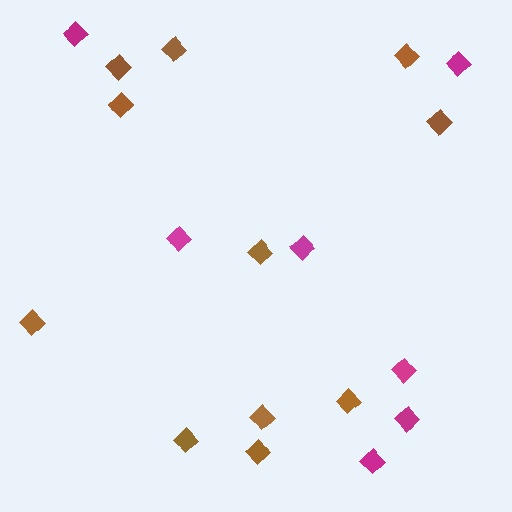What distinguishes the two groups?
There are 2 groups: one group of brown diamonds (11) and one group of magenta diamonds (7).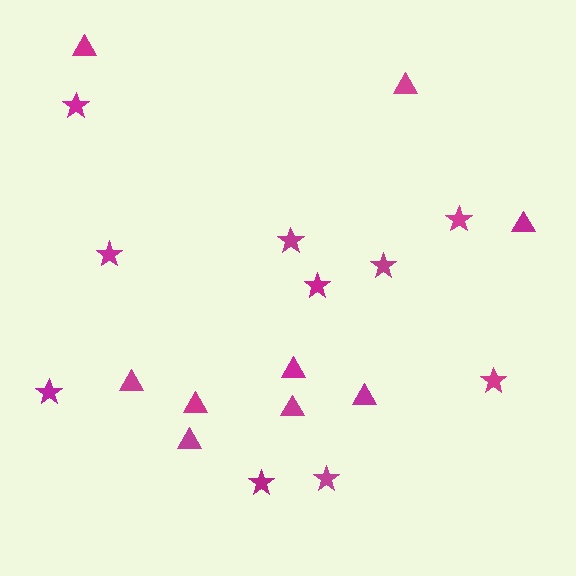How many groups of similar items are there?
There are 2 groups: one group of triangles (9) and one group of stars (10).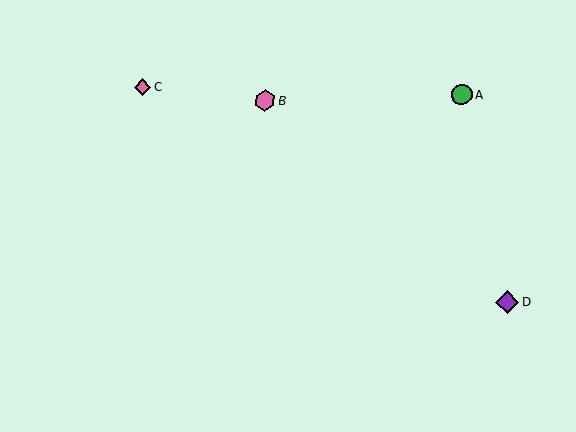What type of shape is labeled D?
Shape D is a purple diamond.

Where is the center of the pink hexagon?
The center of the pink hexagon is at (265, 100).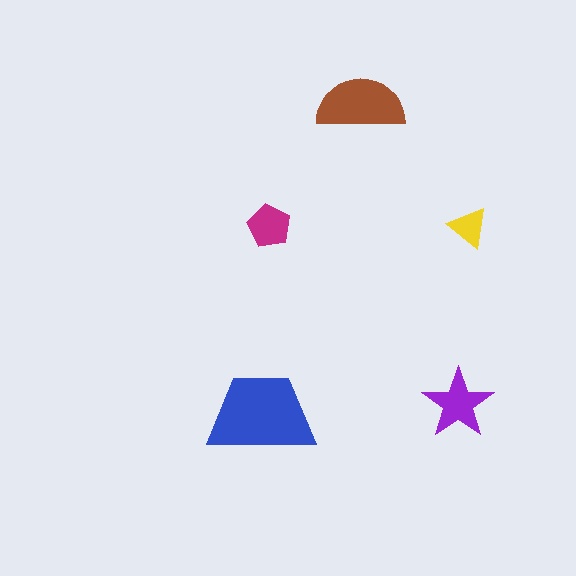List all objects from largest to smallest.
The blue trapezoid, the brown semicircle, the purple star, the magenta pentagon, the yellow triangle.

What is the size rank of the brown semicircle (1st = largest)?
2nd.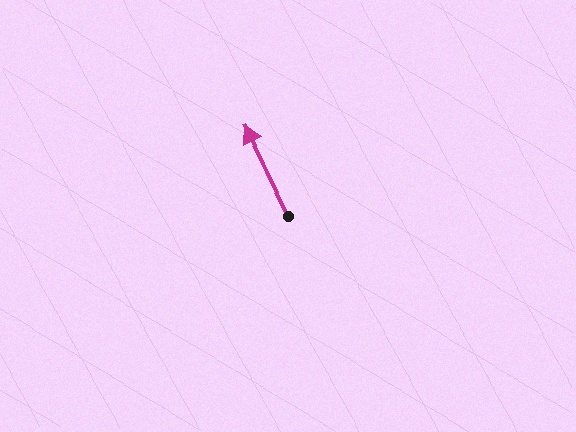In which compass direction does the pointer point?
Northwest.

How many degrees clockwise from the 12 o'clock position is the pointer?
Approximately 333 degrees.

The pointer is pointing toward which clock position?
Roughly 11 o'clock.